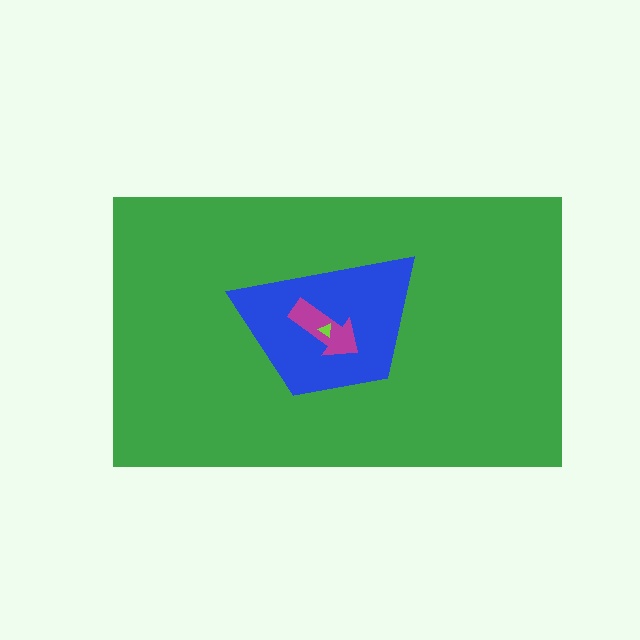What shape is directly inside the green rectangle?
The blue trapezoid.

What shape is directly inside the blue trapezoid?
The magenta arrow.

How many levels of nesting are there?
4.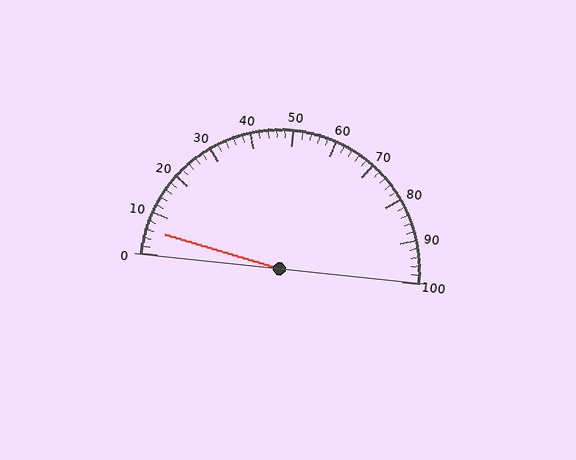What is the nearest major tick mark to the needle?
The nearest major tick mark is 10.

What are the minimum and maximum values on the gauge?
The gauge ranges from 0 to 100.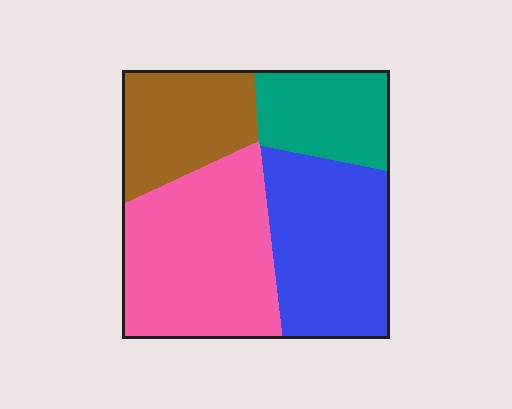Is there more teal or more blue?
Blue.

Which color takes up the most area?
Pink, at roughly 35%.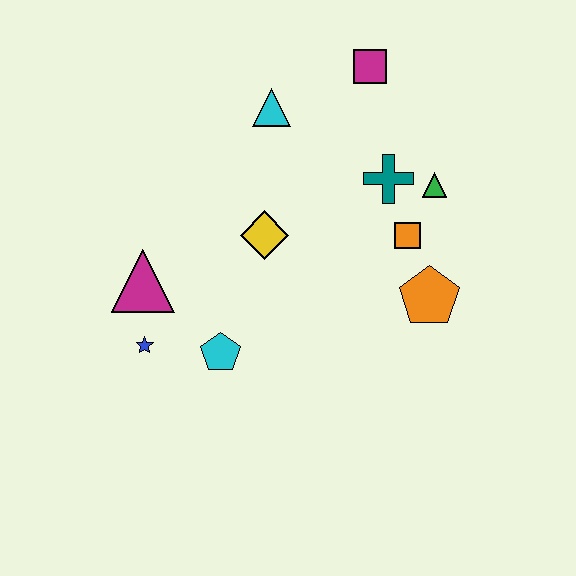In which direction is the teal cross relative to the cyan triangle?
The teal cross is to the right of the cyan triangle.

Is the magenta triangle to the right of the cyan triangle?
No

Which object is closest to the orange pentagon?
The orange square is closest to the orange pentagon.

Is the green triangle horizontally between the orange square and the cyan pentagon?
No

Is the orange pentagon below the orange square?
Yes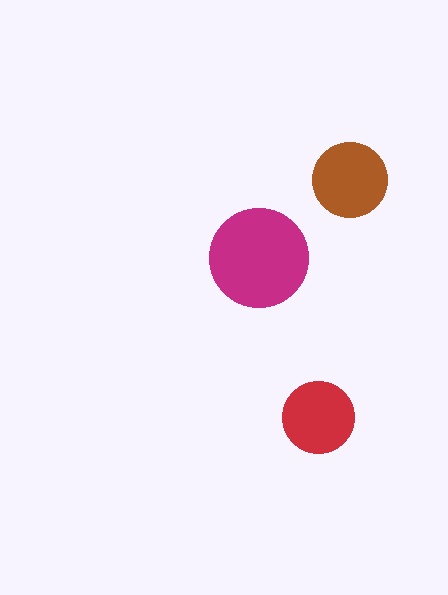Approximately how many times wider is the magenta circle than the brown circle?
About 1.5 times wider.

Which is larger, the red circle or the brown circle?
The brown one.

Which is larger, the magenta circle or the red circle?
The magenta one.